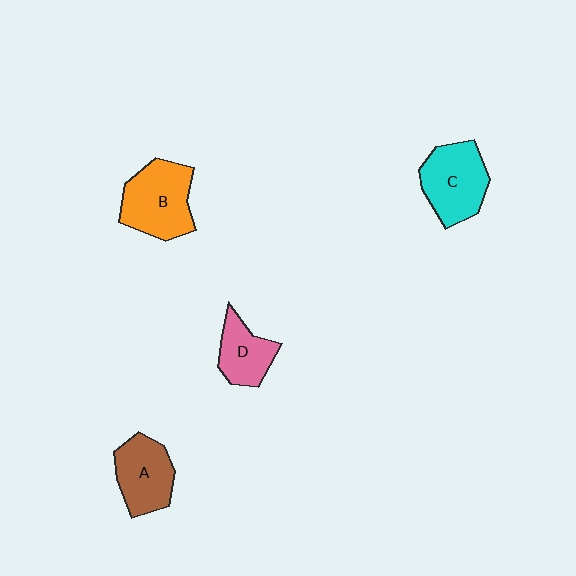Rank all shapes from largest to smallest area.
From largest to smallest: B (orange), C (cyan), A (brown), D (pink).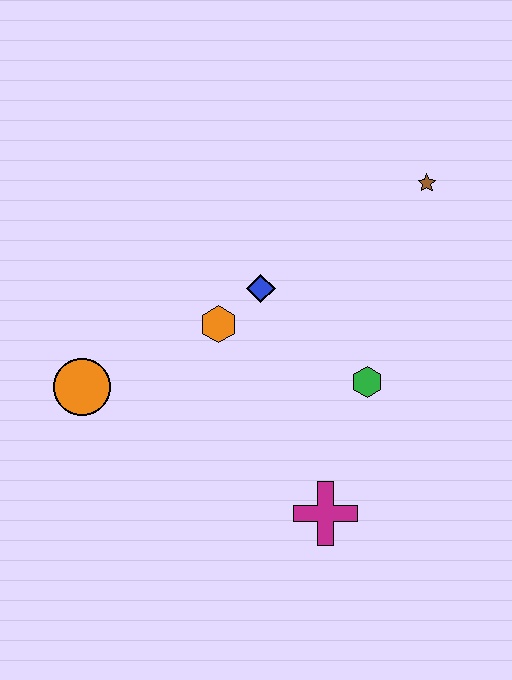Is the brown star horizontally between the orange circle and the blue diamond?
No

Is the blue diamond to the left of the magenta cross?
Yes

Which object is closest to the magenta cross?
The green hexagon is closest to the magenta cross.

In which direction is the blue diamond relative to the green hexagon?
The blue diamond is to the left of the green hexagon.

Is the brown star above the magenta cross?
Yes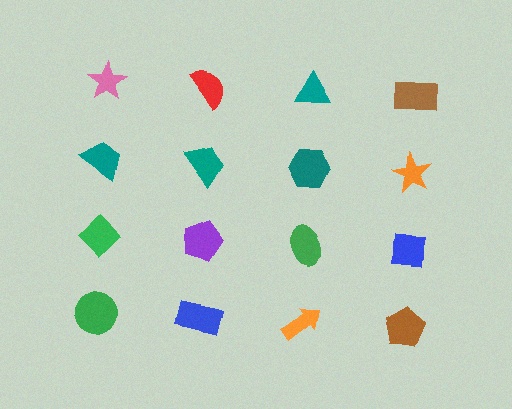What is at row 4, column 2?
A blue rectangle.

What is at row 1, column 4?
A brown rectangle.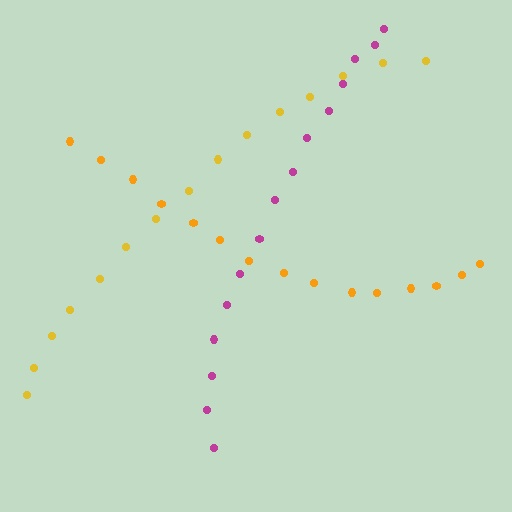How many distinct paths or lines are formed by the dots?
There are 3 distinct paths.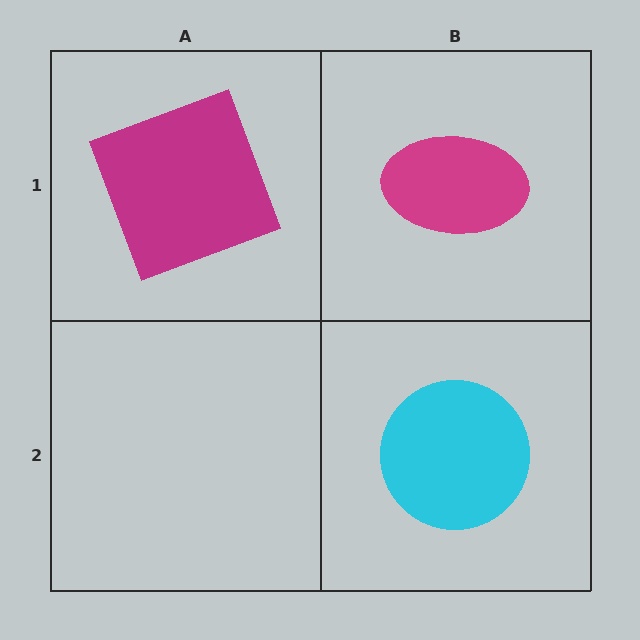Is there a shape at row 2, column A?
No, that cell is empty.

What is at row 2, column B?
A cyan circle.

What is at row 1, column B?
A magenta ellipse.